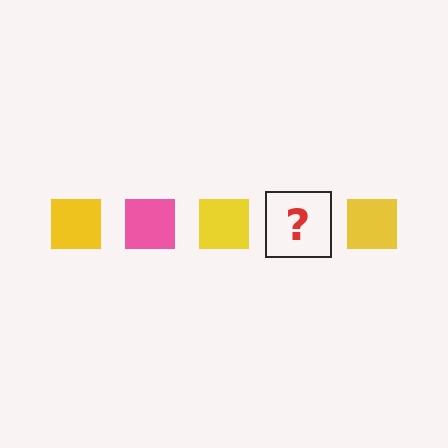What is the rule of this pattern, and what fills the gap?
The rule is that the pattern cycles through yellow, pink squares. The gap should be filled with a pink square.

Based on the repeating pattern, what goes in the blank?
The blank should be a pink square.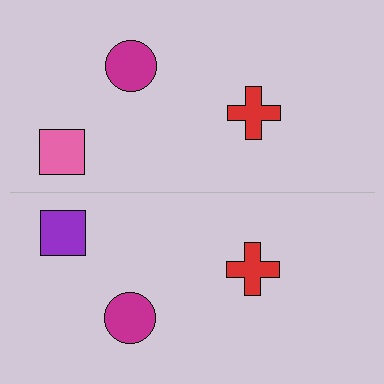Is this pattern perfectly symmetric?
No, the pattern is not perfectly symmetric. The purple square on the bottom side breaks the symmetry — its mirror counterpart is pink.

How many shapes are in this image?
There are 6 shapes in this image.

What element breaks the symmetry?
The purple square on the bottom side breaks the symmetry — its mirror counterpart is pink.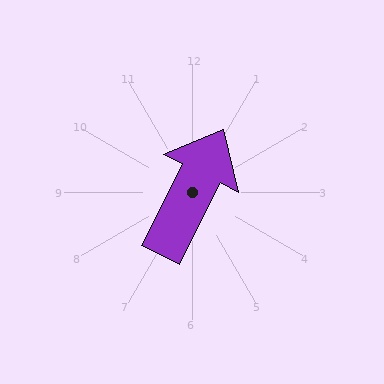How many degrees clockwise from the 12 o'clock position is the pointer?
Approximately 27 degrees.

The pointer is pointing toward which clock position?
Roughly 1 o'clock.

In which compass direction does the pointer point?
Northeast.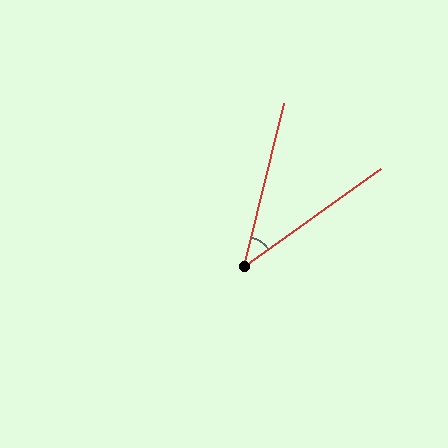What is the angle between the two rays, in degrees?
Approximately 41 degrees.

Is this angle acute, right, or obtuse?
It is acute.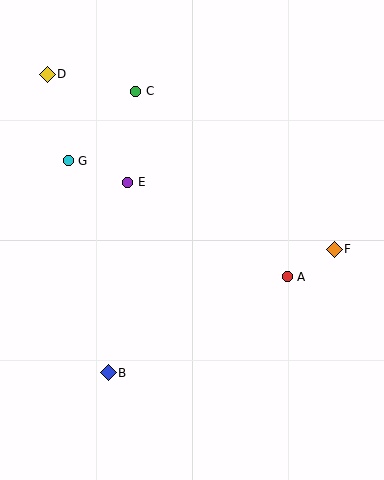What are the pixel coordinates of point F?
Point F is at (334, 249).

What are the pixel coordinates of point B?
Point B is at (108, 373).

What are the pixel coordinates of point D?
Point D is at (47, 74).